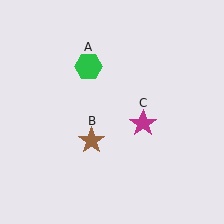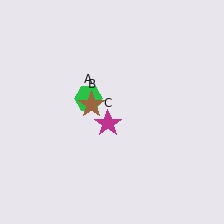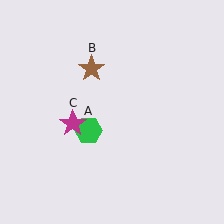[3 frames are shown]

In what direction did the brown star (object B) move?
The brown star (object B) moved up.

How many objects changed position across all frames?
3 objects changed position: green hexagon (object A), brown star (object B), magenta star (object C).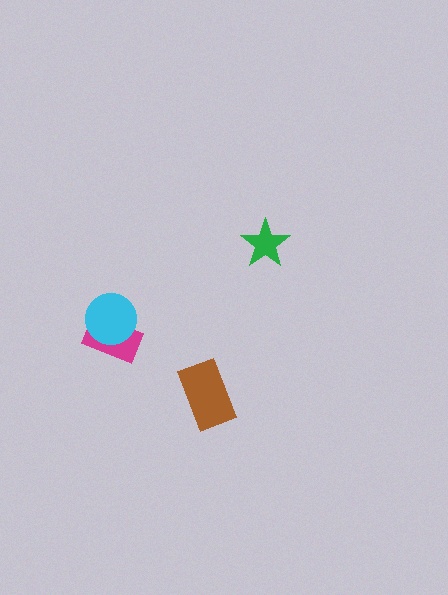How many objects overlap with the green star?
0 objects overlap with the green star.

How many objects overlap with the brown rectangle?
0 objects overlap with the brown rectangle.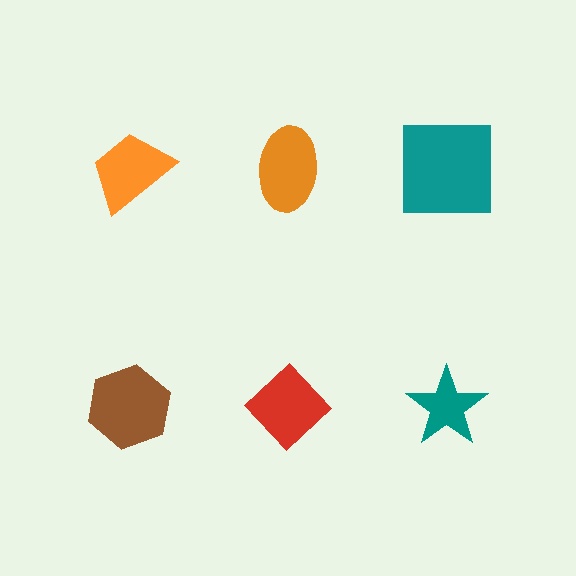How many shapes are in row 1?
3 shapes.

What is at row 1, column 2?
An orange ellipse.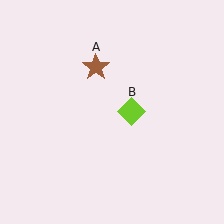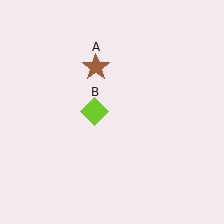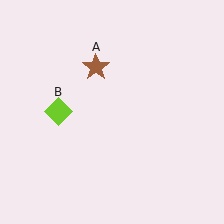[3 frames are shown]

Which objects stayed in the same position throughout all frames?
Brown star (object A) remained stationary.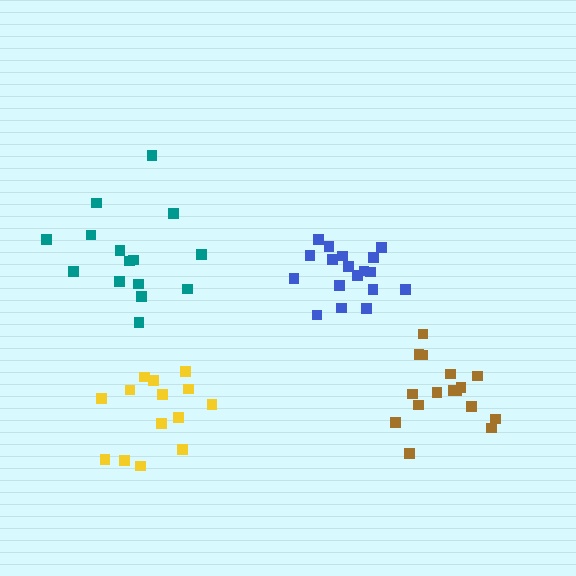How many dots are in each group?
Group 1: 14 dots, Group 2: 16 dots, Group 3: 18 dots, Group 4: 15 dots (63 total).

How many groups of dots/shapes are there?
There are 4 groups.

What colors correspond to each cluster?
The clusters are colored: yellow, brown, blue, teal.